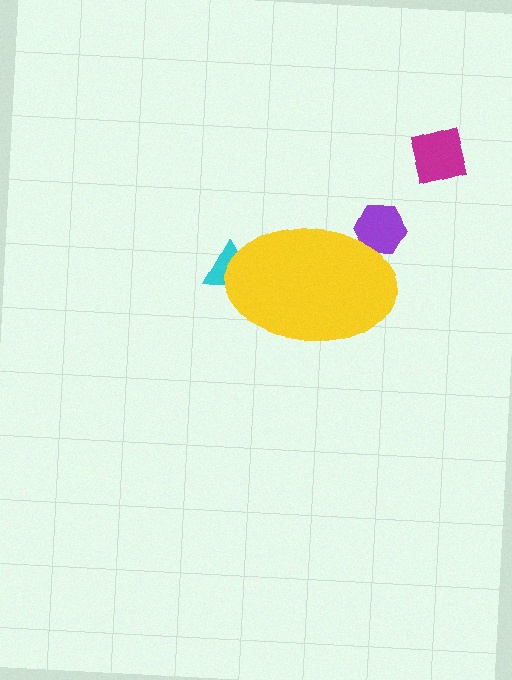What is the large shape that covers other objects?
A yellow ellipse.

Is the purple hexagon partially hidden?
Yes, the purple hexagon is partially hidden behind the yellow ellipse.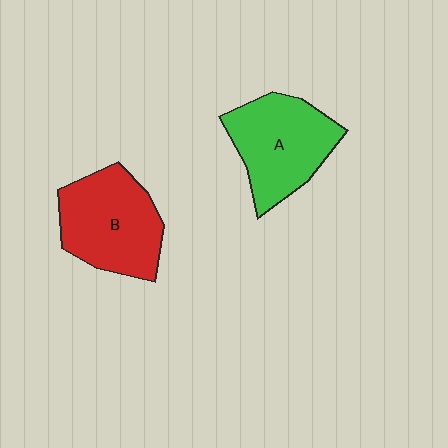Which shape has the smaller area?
Shape A (green).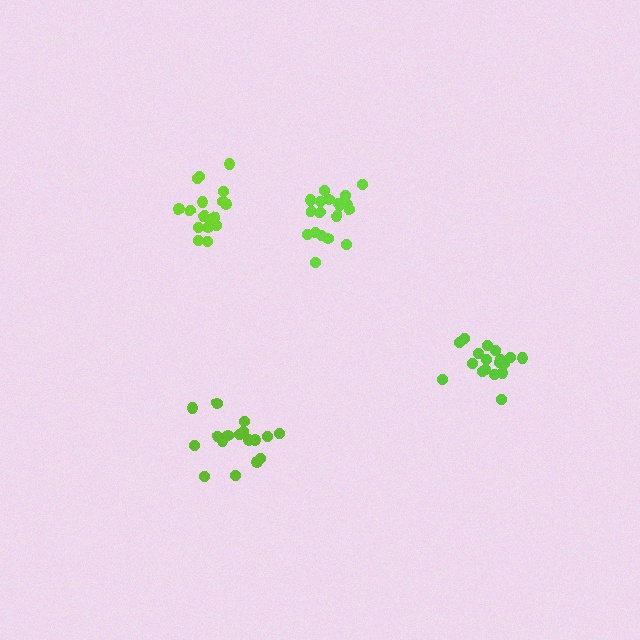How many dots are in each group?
Group 1: 19 dots, Group 2: 18 dots, Group 3: 17 dots, Group 4: 17 dots (71 total).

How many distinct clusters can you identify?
There are 4 distinct clusters.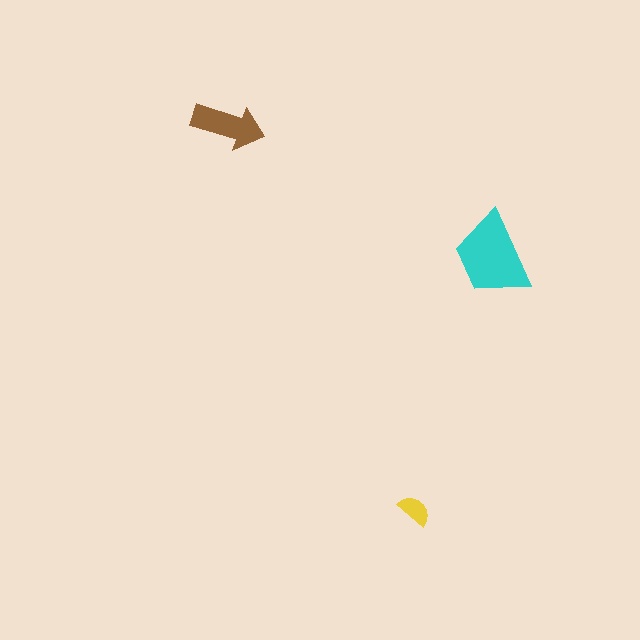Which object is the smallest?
The yellow semicircle.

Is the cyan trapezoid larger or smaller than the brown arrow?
Larger.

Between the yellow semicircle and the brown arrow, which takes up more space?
The brown arrow.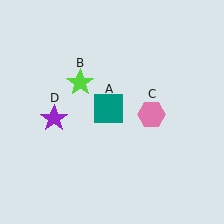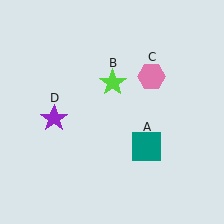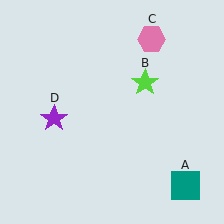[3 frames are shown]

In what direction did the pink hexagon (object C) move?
The pink hexagon (object C) moved up.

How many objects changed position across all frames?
3 objects changed position: teal square (object A), lime star (object B), pink hexagon (object C).